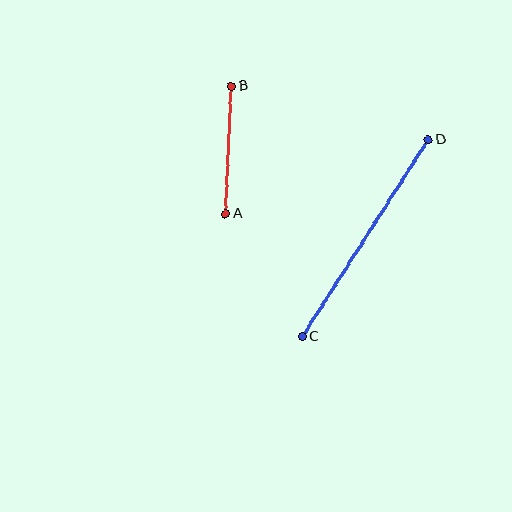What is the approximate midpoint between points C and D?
The midpoint is at approximately (365, 238) pixels.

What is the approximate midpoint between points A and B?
The midpoint is at approximately (228, 150) pixels.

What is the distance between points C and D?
The distance is approximately 234 pixels.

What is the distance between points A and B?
The distance is approximately 128 pixels.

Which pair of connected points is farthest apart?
Points C and D are farthest apart.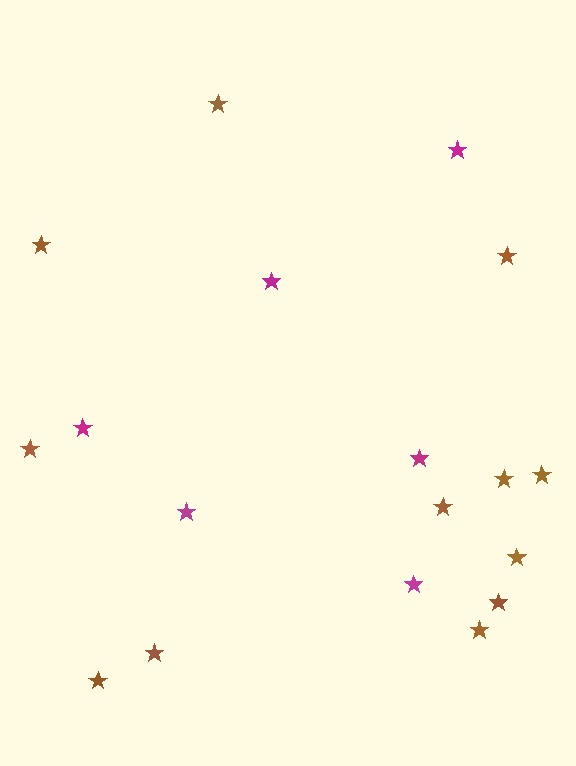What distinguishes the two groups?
There are 2 groups: one group of magenta stars (6) and one group of brown stars (12).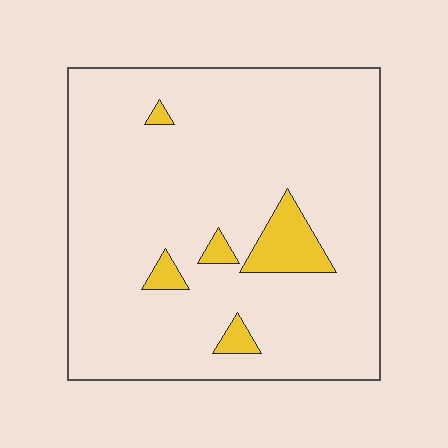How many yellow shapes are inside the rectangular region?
5.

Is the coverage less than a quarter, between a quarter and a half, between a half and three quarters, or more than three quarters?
Less than a quarter.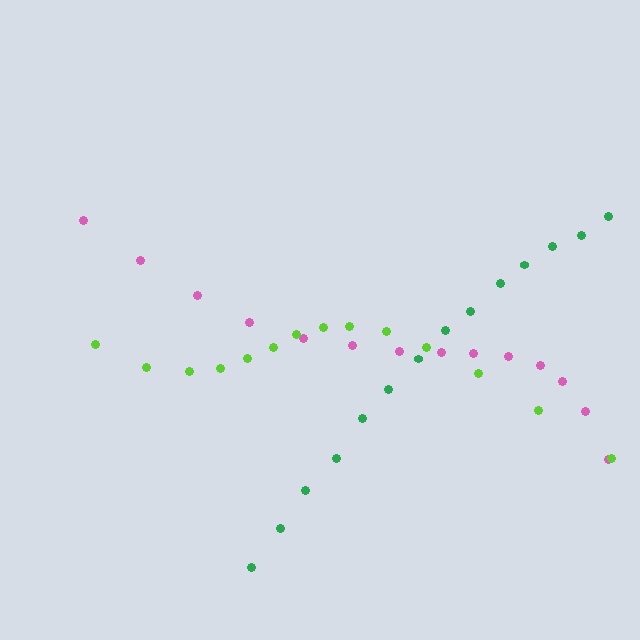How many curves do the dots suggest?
There are 3 distinct paths.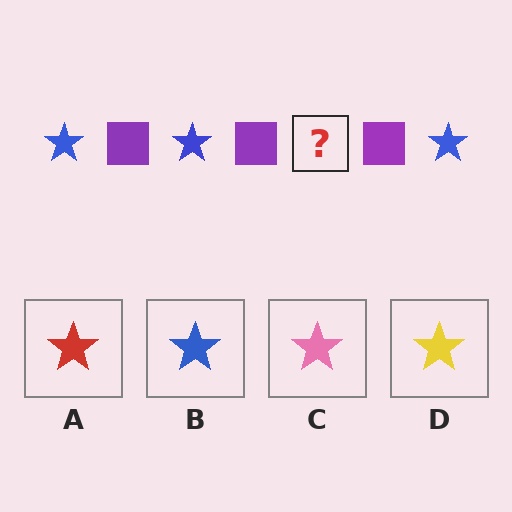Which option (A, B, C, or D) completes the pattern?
B.